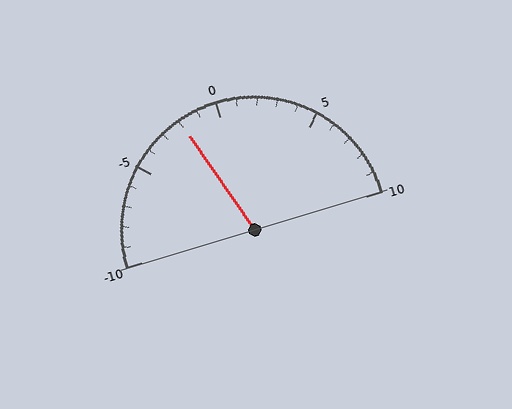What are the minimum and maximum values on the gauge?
The gauge ranges from -10 to 10.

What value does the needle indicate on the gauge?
The needle indicates approximately -2.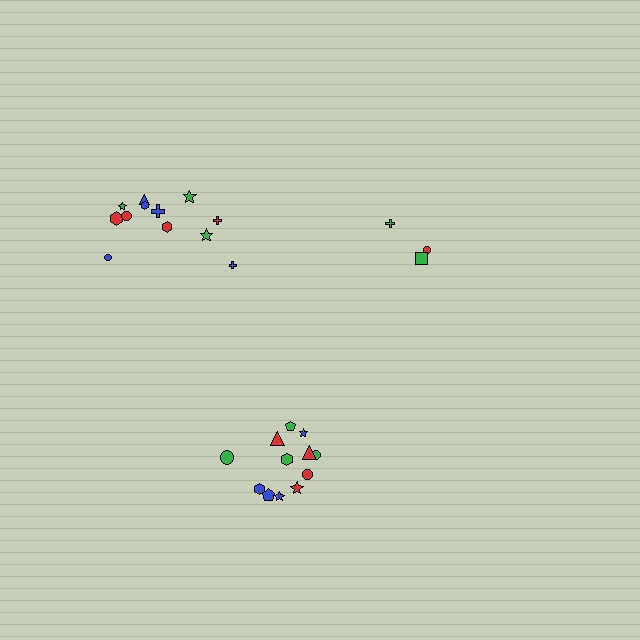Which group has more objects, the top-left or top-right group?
The top-left group.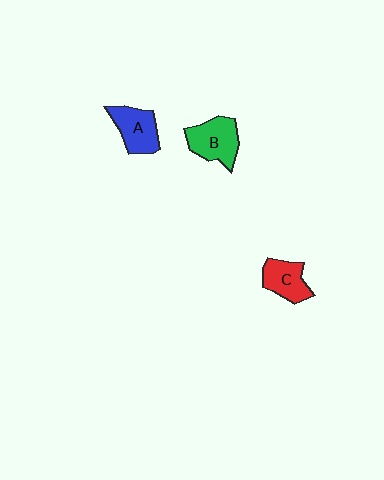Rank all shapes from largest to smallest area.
From largest to smallest: B (green), A (blue), C (red).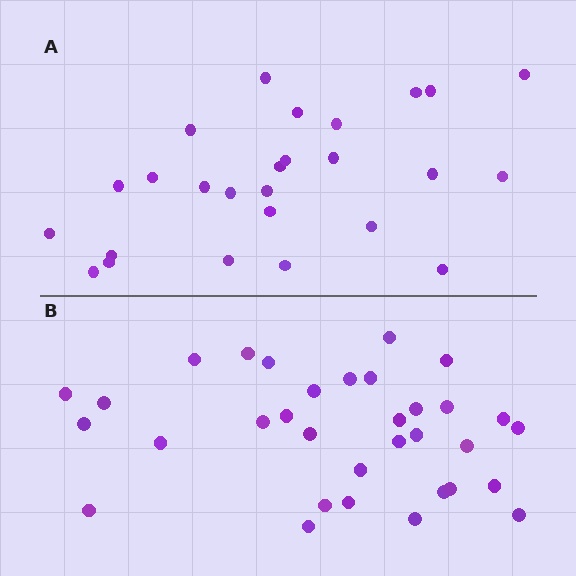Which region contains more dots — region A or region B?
Region B (the bottom region) has more dots.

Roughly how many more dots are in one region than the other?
Region B has roughly 8 or so more dots than region A.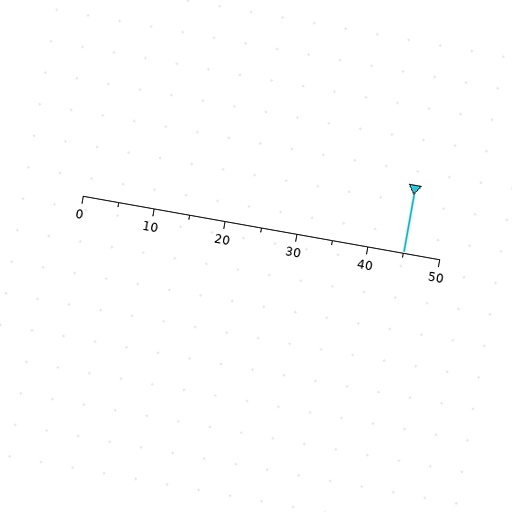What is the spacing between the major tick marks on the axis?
The major ticks are spaced 10 apart.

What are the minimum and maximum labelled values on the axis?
The axis runs from 0 to 50.